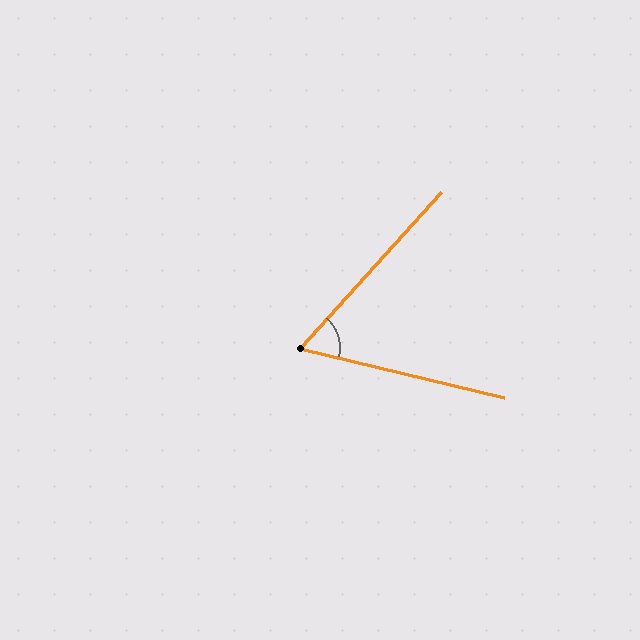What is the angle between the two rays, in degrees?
Approximately 61 degrees.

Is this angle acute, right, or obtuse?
It is acute.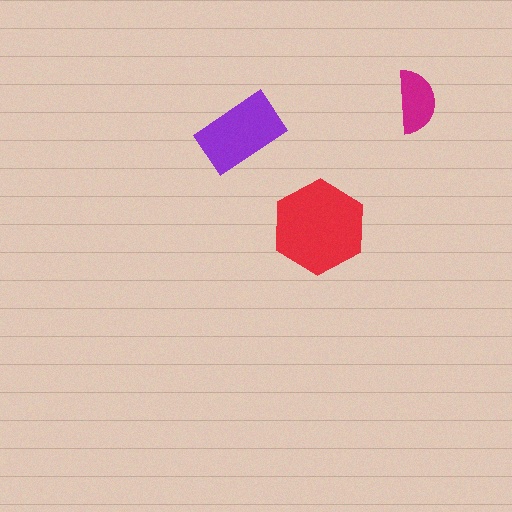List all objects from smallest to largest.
The magenta semicircle, the purple rectangle, the red hexagon.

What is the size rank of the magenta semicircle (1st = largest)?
3rd.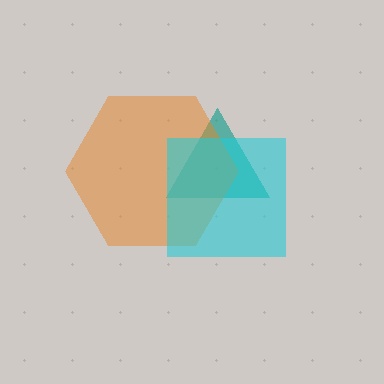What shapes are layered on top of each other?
The layered shapes are: a teal triangle, an orange hexagon, a cyan square.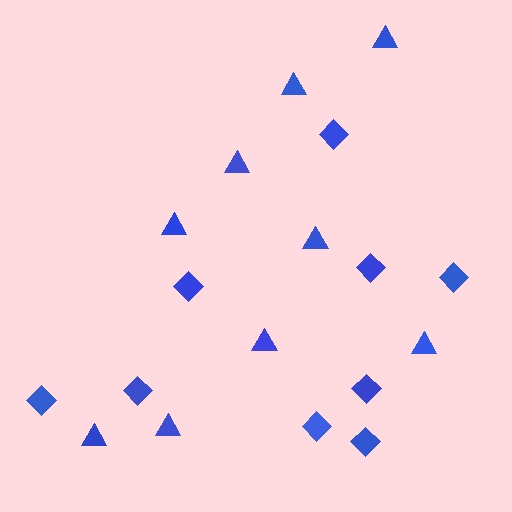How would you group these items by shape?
There are 2 groups: one group of diamonds (9) and one group of triangles (9).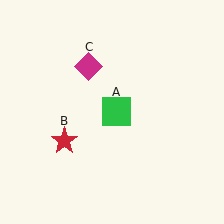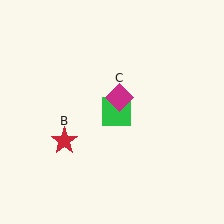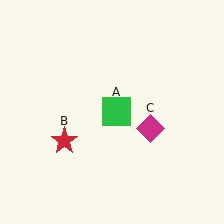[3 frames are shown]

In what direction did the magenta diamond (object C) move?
The magenta diamond (object C) moved down and to the right.